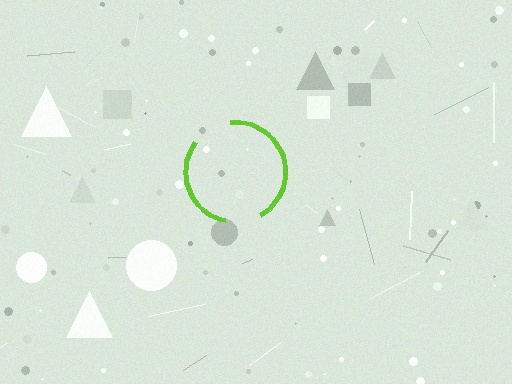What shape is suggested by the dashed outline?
The dashed outline suggests a circle.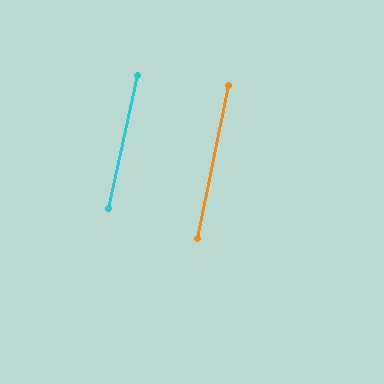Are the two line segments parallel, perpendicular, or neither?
Parallel — their directions differ by only 0.9°.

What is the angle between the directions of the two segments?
Approximately 1 degree.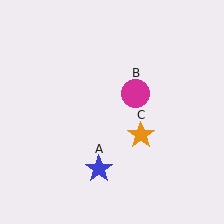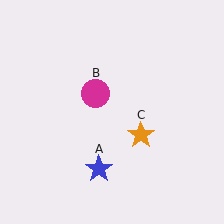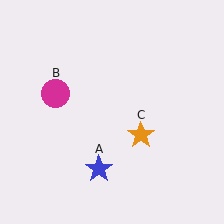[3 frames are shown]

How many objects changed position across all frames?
1 object changed position: magenta circle (object B).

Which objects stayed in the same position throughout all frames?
Blue star (object A) and orange star (object C) remained stationary.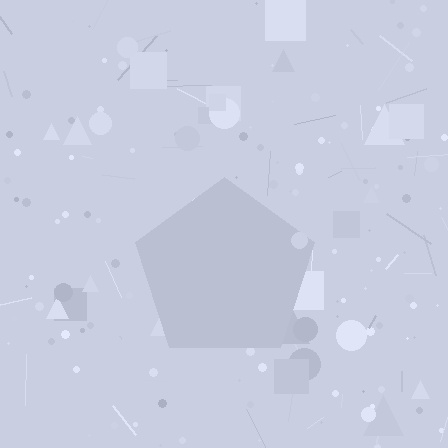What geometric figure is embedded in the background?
A pentagon is embedded in the background.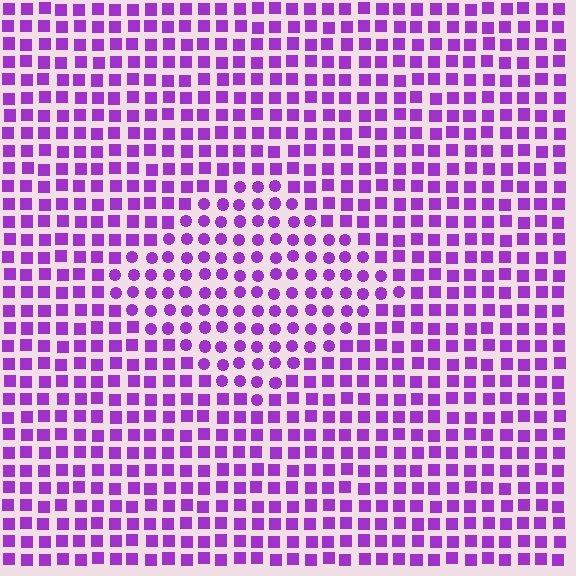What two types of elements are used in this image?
The image uses circles inside the diamond region and squares outside it.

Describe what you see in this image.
The image is filled with small purple elements arranged in a uniform grid. A diamond-shaped region contains circles, while the surrounding area contains squares. The boundary is defined purely by the change in element shape.